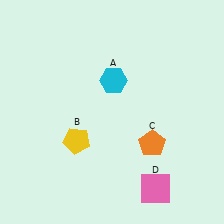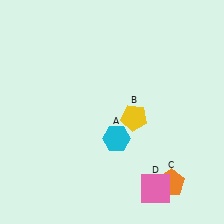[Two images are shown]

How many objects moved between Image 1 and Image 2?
3 objects moved between the two images.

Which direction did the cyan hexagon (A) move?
The cyan hexagon (A) moved down.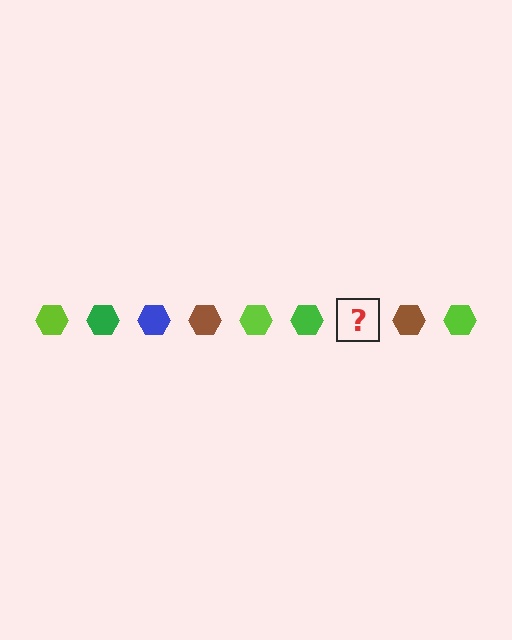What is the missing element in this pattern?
The missing element is a blue hexagon.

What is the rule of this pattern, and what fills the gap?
The rule is that the pattern cycles through lime, green, blue, brown hexagons. The gap should be filled with a blue hexagon.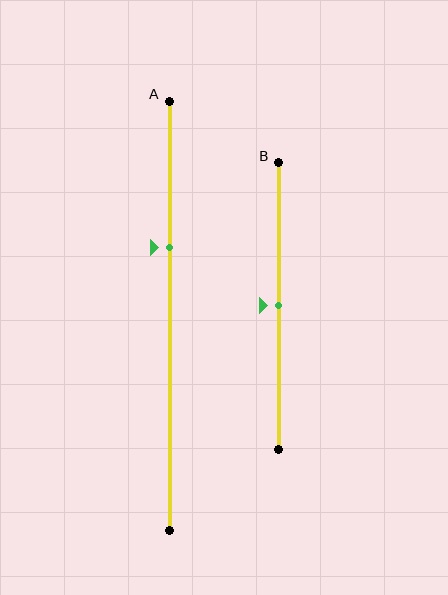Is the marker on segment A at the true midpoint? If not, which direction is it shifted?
No, the marker on segment A is shifted upward by about 16% of the segment length.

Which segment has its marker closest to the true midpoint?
Segment B has its marker closest to the true midpoint.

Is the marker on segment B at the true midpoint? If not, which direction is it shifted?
Yes, the marker on segment B is at the true midpoint.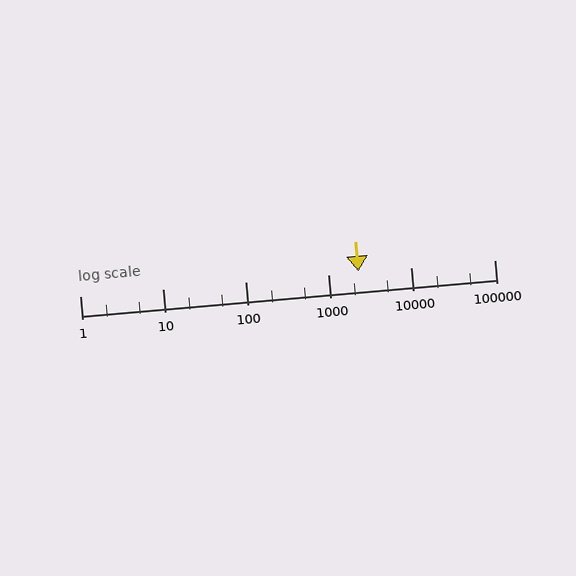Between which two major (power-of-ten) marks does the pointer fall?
The pointer is between 1000 and 10000.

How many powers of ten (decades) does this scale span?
The scale spans 5 decades, from 1 to 100000.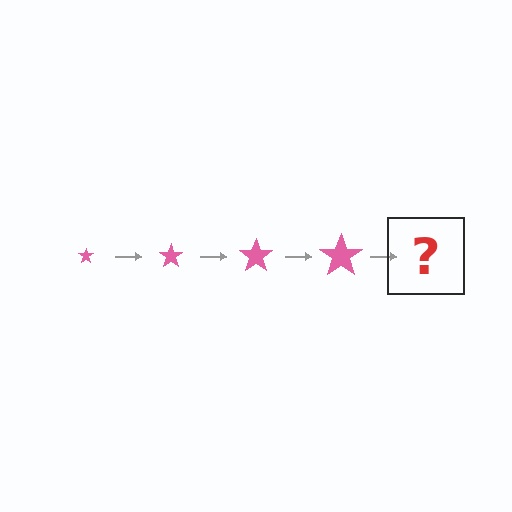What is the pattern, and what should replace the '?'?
The pattern is that the star gets progressively larger each step. The '?' should be a pink star, larger than the previous one.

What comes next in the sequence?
The next element should be a pink star, larger than the previous one.